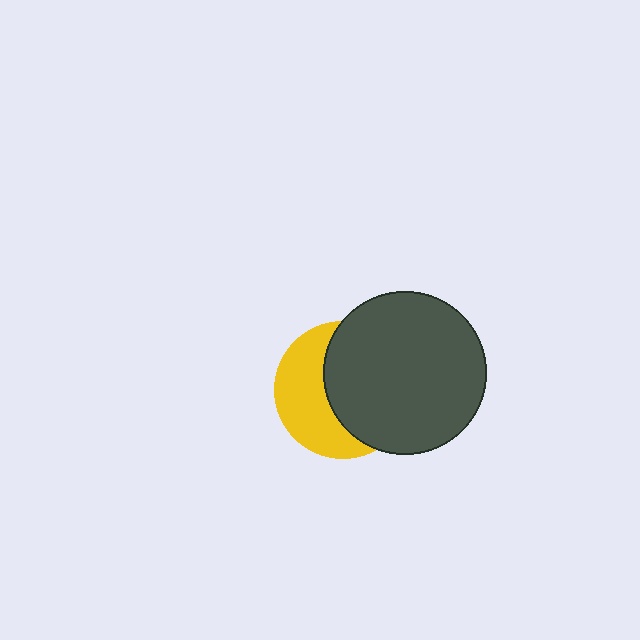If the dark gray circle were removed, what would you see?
You would see the complete yellow circle.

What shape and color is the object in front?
The object in front is a dark gray circle.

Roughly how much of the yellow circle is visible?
A small part of it is visible (roughly 44%).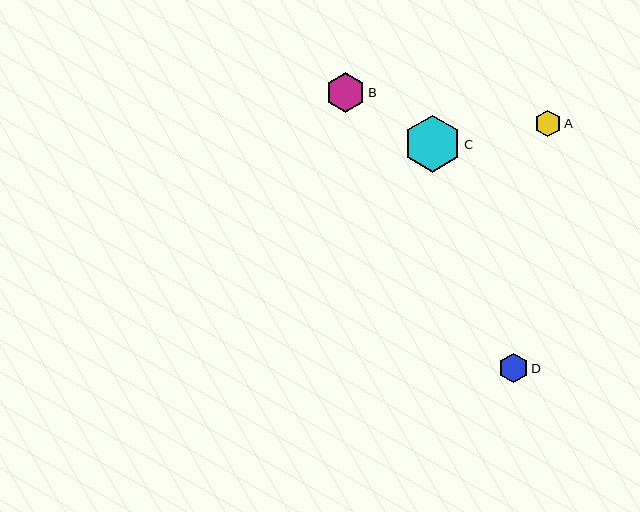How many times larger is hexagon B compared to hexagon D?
Hexagon B is approximately 1.4 times the size of hexagon D.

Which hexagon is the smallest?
Hexagon A is the smallest with a size of approximately 27 pixels.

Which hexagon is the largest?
Hexagon C is the largest with a size of approximately 57 pixels.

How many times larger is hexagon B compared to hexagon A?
Hexagon B is approximately 1.5 times the size of hexagon A.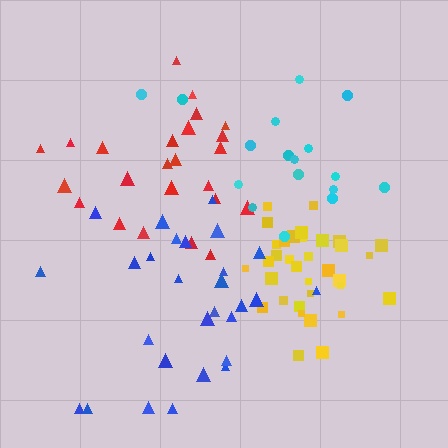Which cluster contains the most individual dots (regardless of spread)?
Yellow (34).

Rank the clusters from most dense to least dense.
yellow, red, blue, cyan.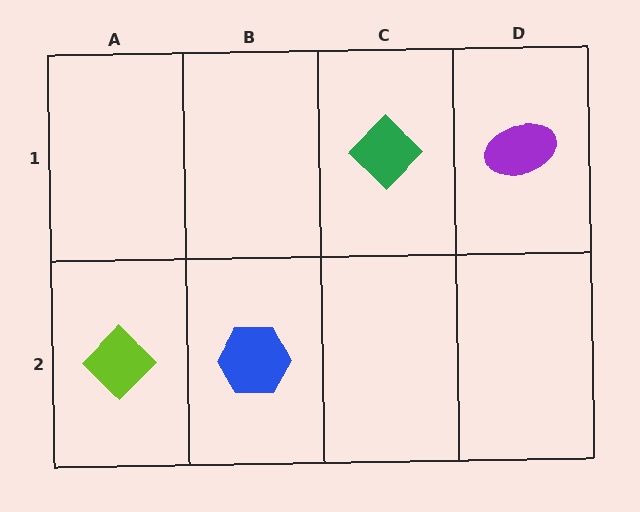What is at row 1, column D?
A purple ellipse.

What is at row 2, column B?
A blue hexagon.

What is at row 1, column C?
A green diamond.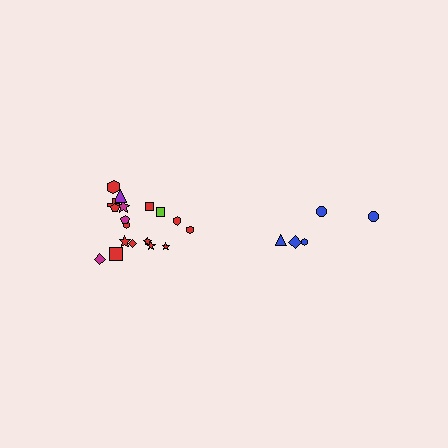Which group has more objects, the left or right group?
The left group.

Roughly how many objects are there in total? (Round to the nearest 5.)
Roughly 25 objects in total.